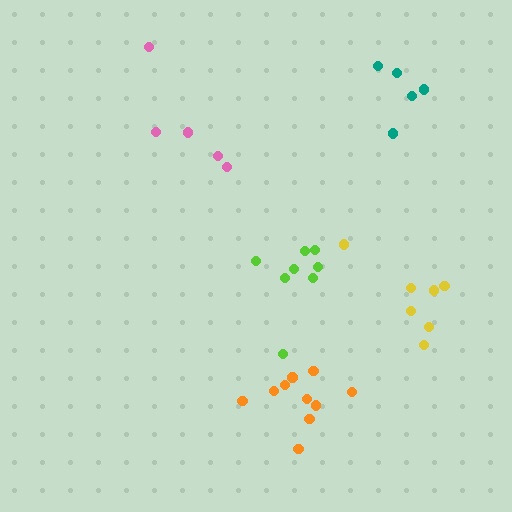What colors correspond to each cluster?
The clusters are colored: lime, yellow, teal, pink, orange.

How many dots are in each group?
Group 1: 8 dots, Group 2: 7 dots, Group 3: 5 dots, Group 4: 5 dots, Group 5: 10 dots (35 total).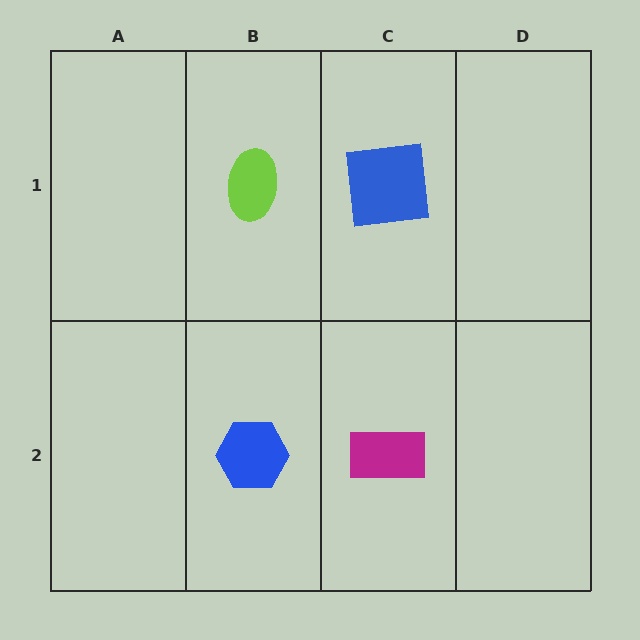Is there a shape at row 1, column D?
No, that cell is empty.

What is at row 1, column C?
A blue square.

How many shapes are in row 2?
2 shapes.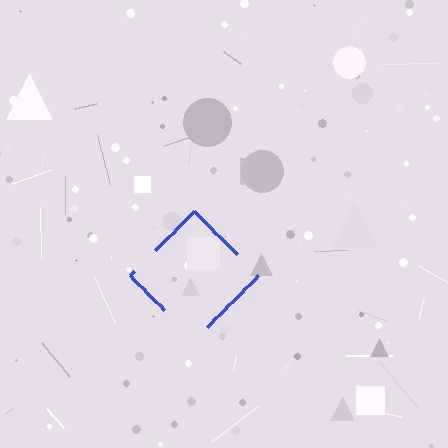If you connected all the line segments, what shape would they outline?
They would outline a diamond.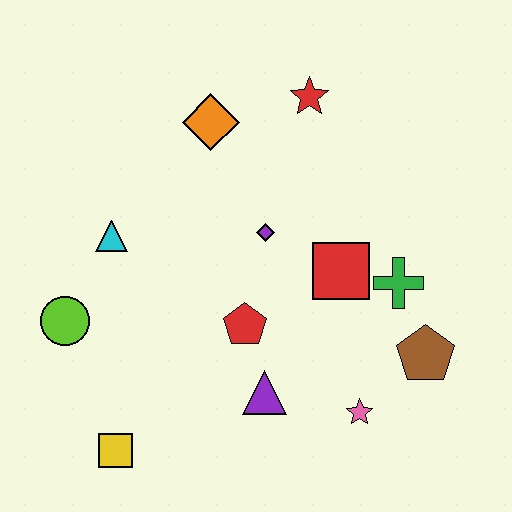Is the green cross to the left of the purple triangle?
No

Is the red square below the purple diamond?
Yes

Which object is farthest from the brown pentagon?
The lime circle is farthest from the brown pentagon.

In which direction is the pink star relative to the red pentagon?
The pink star is to the right of the red pentagon.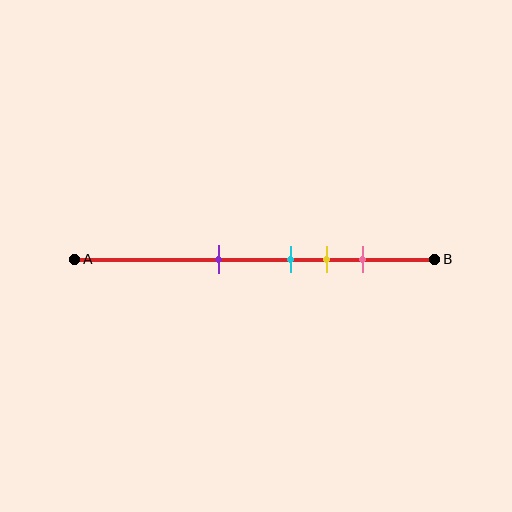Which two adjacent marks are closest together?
The cyan and yellow marks are the closest adjacent pair.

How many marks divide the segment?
There are 4 marks dividing the segment.